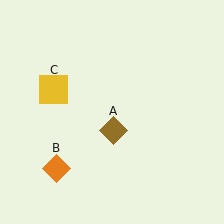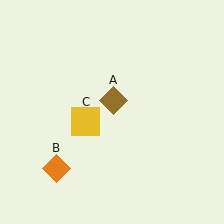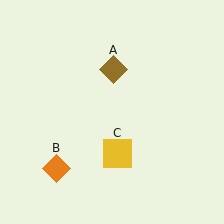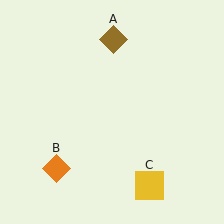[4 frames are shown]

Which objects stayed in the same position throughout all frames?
Orange diamond (object B) remained stationary.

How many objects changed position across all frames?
2 objects changed position: brown diamond (object A), yellow square (object C).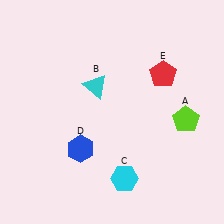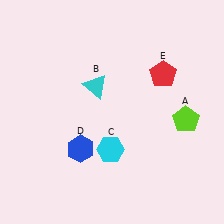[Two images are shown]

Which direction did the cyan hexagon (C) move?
The cyan hexagon (C) moved up.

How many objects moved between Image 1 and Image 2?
1 object moved between the two images.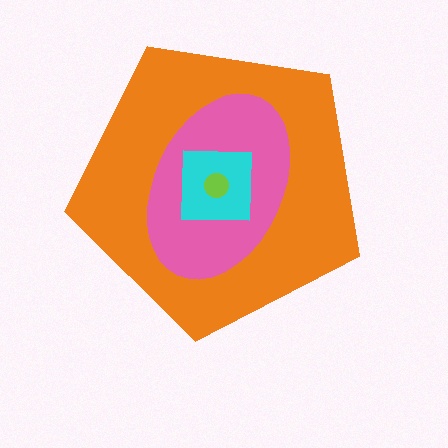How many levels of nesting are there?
4.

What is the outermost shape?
The orange pentagon.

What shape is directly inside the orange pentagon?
The pink ellipse.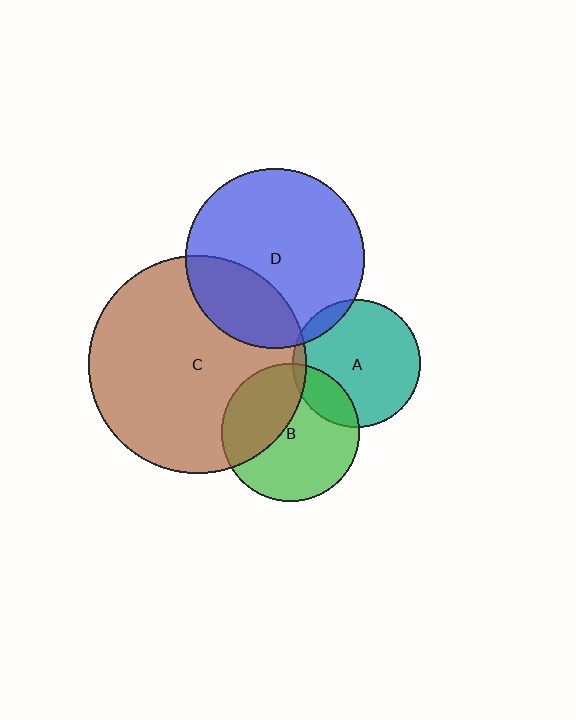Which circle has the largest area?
Circle C (brown).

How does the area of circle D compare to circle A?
Approximately 2.0 times.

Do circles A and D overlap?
Yes.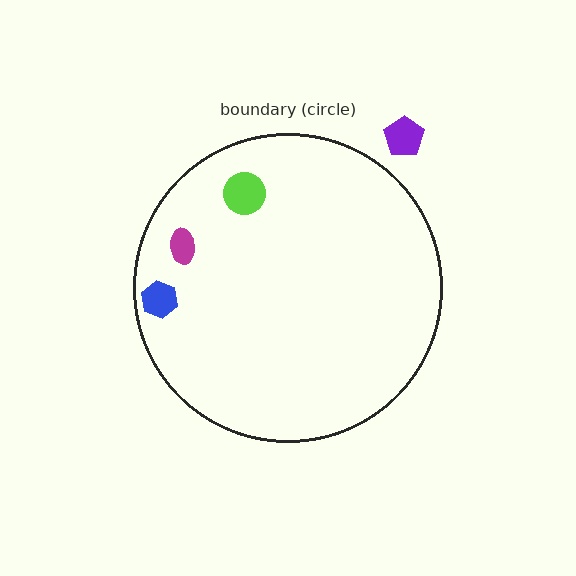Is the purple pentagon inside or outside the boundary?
Outside.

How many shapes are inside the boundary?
3 inside, 1 outside.